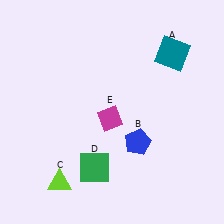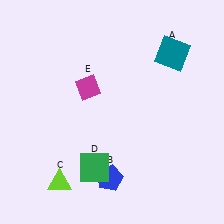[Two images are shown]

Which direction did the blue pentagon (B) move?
The blue pentagon (B) moved down.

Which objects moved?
The objects that moved are: the blue pentagon (B), the magenta diamond (E).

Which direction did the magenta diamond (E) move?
The magenta diamond (E) moved up.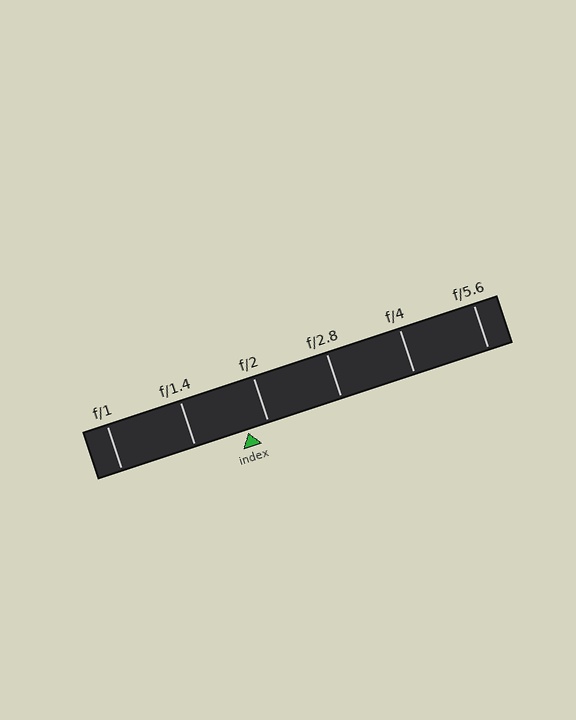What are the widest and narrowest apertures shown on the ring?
The widest aperture shown is f/1 and the narrowest is f/5.6.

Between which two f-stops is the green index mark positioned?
The index mark is between f/1.4 and f/2.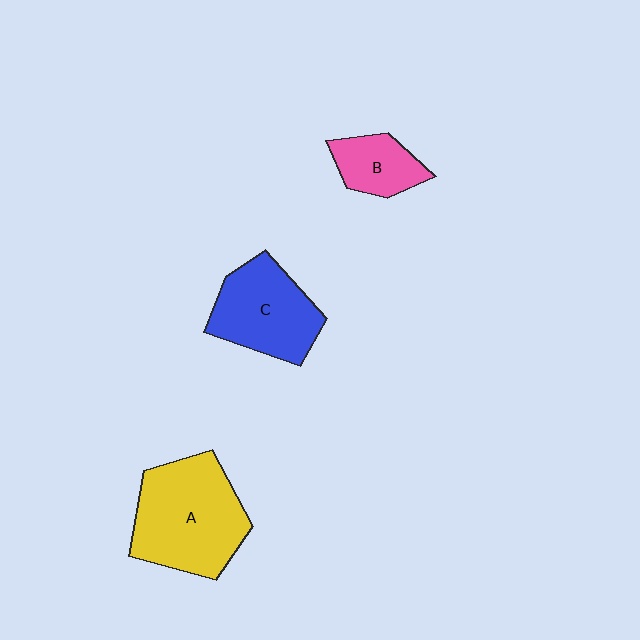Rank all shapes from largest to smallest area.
From largest to smallest: A (yellow), C (blue), B (pink).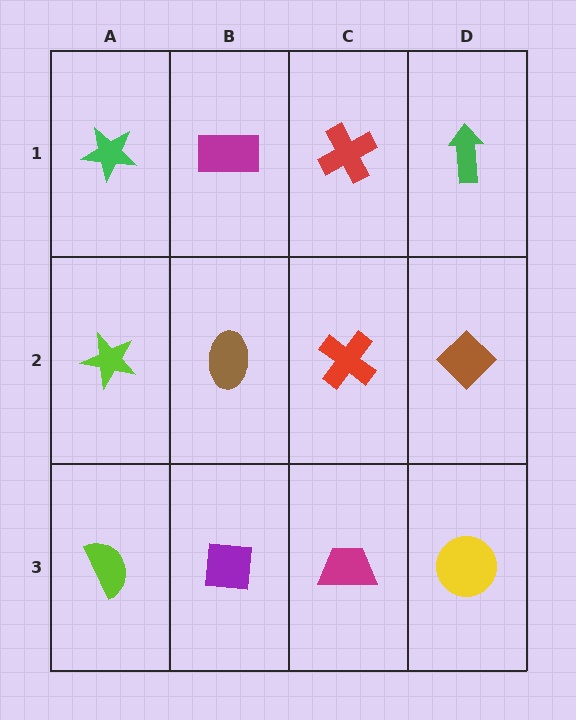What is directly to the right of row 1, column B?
A red cross.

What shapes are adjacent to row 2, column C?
A red cross (row 1, column C), a magenta trapezoid (row 3, column C), a brown ellipse (row 2, column B), a brown diamond (row 2, column D).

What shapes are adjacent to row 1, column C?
A red cross (row 2, column C), a magenta rectangle (row 1, column B), a green arrow (row 1, column D).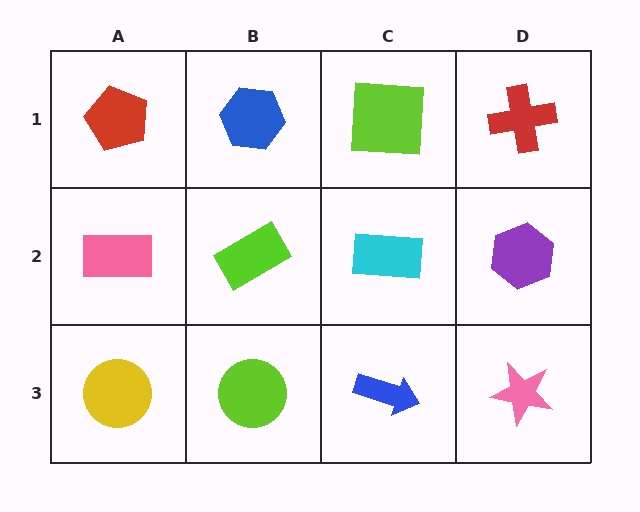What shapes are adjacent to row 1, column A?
A pink rectangle (row 2, column A), a blue hexagon (row 1, column B).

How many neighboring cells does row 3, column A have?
2.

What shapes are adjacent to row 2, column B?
A blue hexagon (row 1, column B), a lime circle (row 3, column B), a pink rectangle (row 2, column A), a cyan rectangle (row 2, column C).